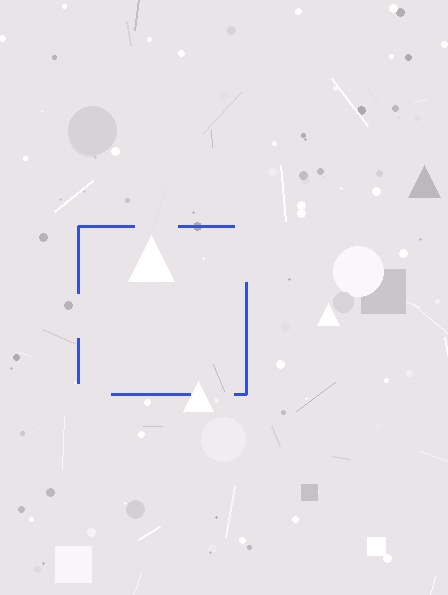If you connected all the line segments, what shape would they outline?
They would outline a square.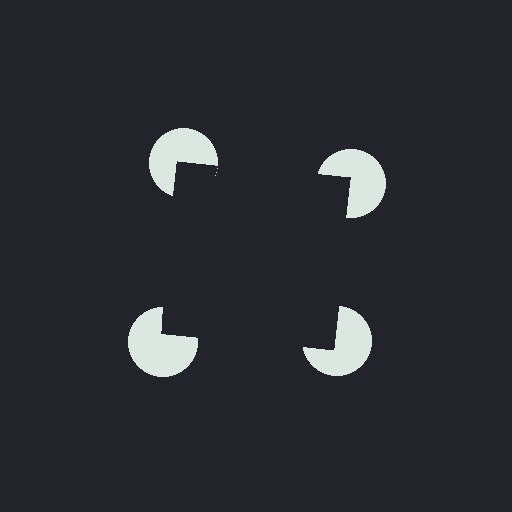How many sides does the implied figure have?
4 sides.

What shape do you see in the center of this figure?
An illusory square — its edges are inferred from the aligned wedge cuts in the pac-man discs, not physically drawn.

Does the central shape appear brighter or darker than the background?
It typically appears slightly darker than the background, even though no actual brightness change is drawn.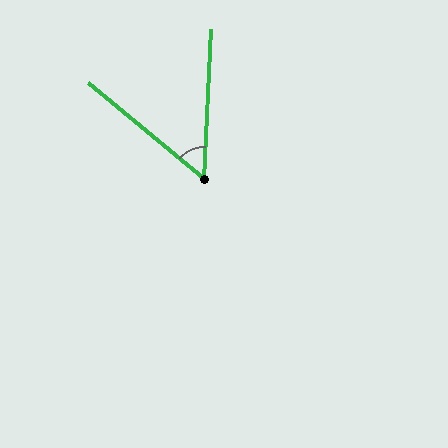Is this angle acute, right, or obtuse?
It is acute.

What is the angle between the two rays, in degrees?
Approximately 53 degrees.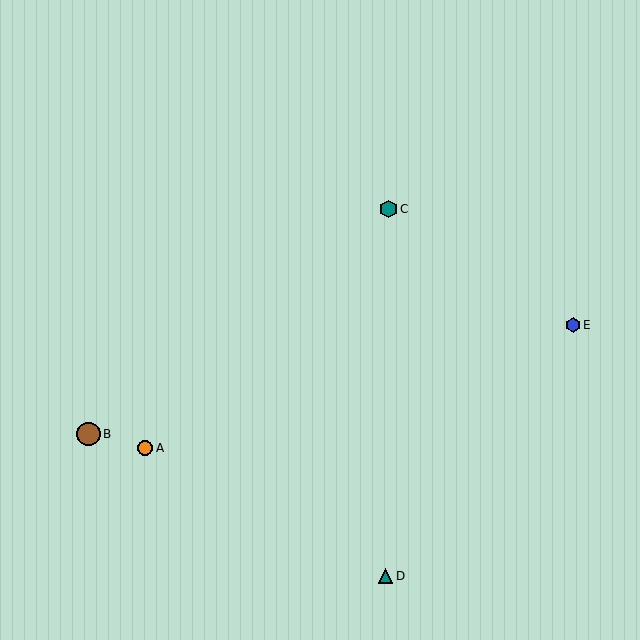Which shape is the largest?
The brown circle (labeled B) is the largest.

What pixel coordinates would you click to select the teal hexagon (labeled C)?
Click at (388, 209) to select the teal hexagon C.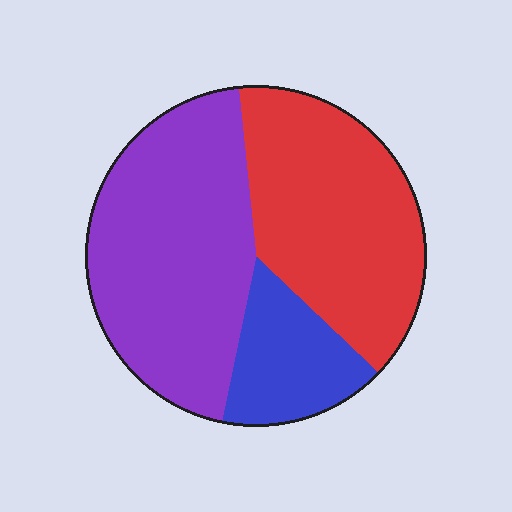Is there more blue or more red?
Red.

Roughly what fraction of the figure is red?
Red covers roughly 40% of the figure.